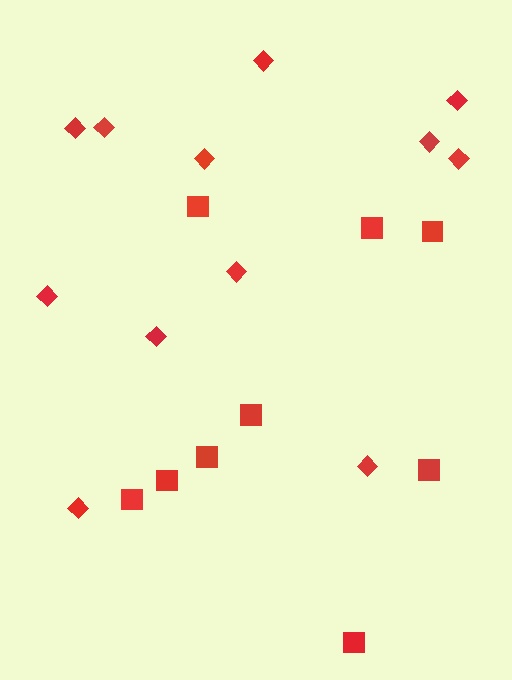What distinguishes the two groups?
There are 2 groups: one group of squares (9) and one group of diamonds (12).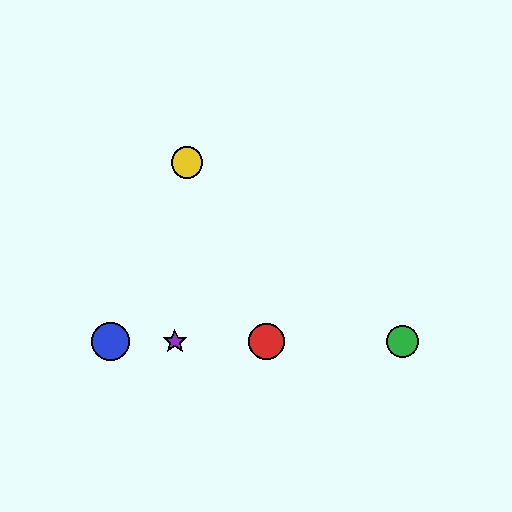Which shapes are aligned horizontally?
The red circle, the blue circle, the green circle, the purple star are aligned horizontally.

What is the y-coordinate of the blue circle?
The blue circle is at y≈342.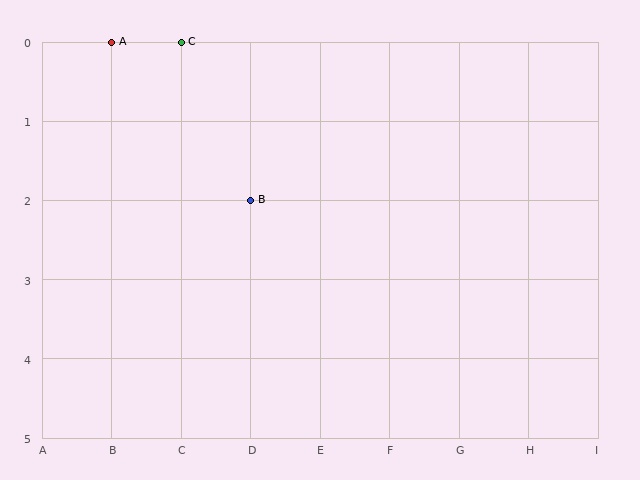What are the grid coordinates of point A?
Point A is at grid coordinates (B, 0).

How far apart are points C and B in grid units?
Points C and B are 1 column and 2 rows apart (about 2.2 grid units diagonally).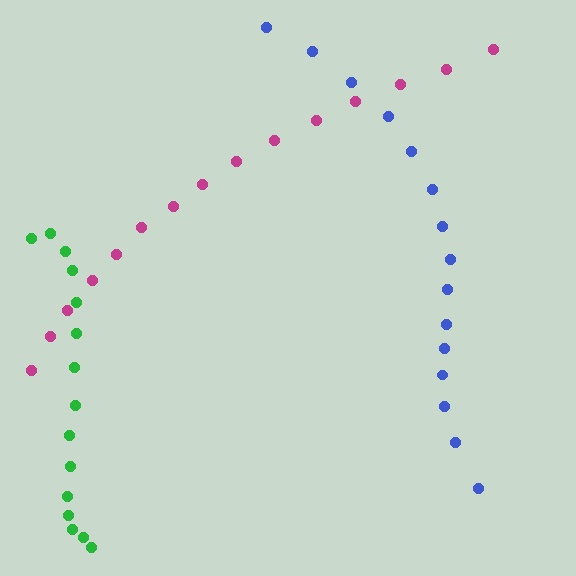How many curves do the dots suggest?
There are 3 distinct paths.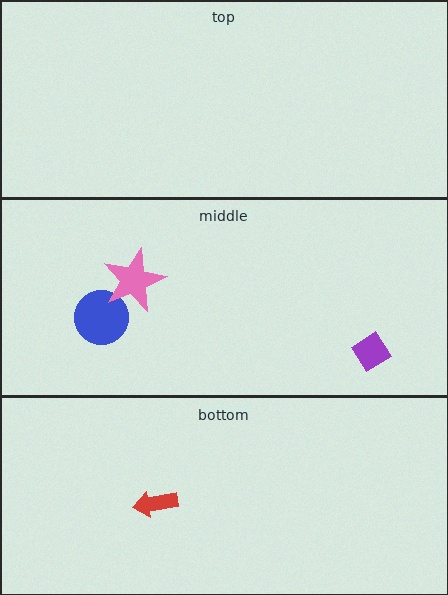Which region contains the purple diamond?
The middle region.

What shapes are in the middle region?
The blue circle, the purple diamond, the pink star.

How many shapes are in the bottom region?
1.